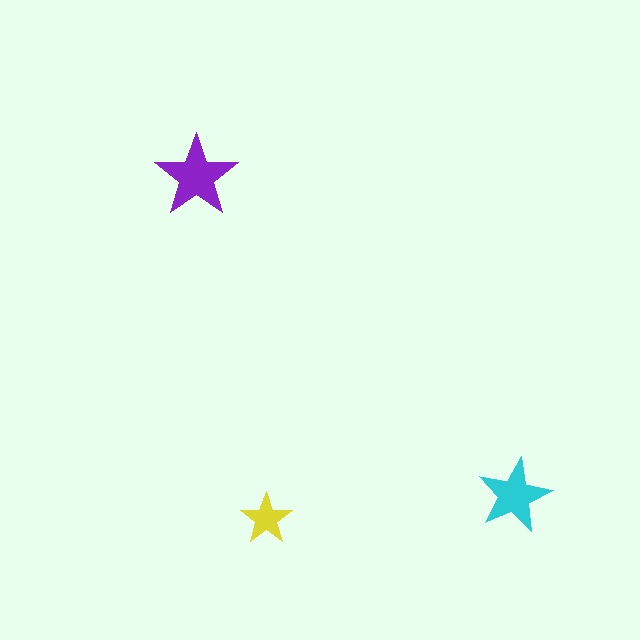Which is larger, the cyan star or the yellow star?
The cyan one.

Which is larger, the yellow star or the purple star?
The purple one.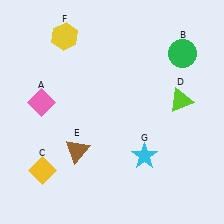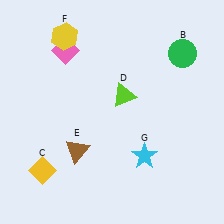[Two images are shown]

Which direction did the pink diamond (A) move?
The pink diamond (A) moved up.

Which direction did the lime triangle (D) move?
The lime triangle (D) moved left.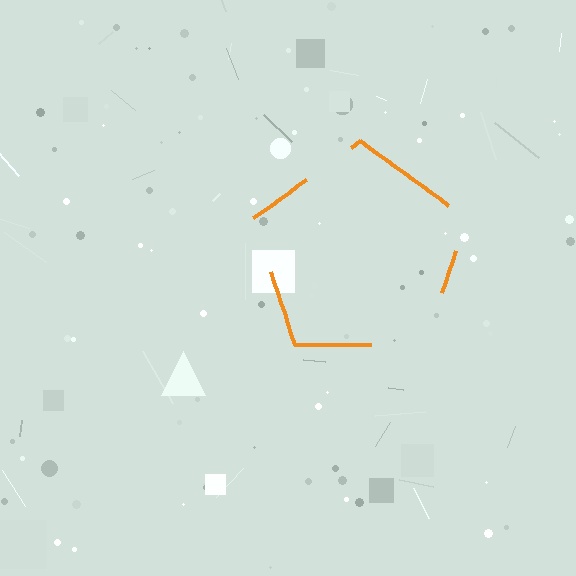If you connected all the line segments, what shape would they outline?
They would outline a pentagon.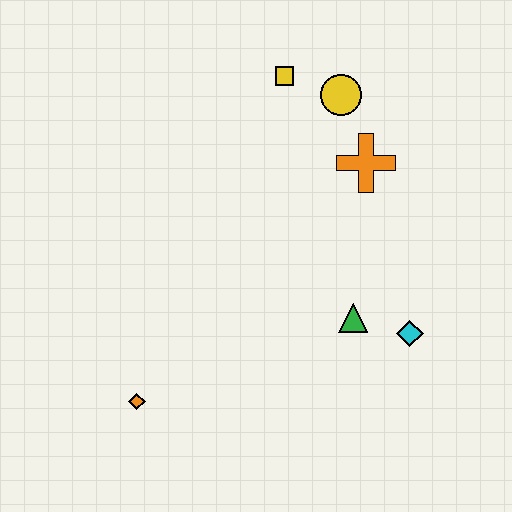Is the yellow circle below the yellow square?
Yes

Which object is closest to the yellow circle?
The yellow square is closest to the yellow circle.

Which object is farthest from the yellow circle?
The orange diamond is farthest from the yellow circle.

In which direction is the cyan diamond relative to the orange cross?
The cyan diamond is below the orange cross.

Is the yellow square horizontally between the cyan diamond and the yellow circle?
No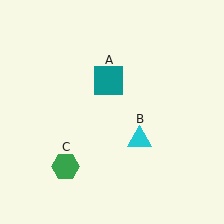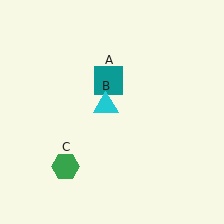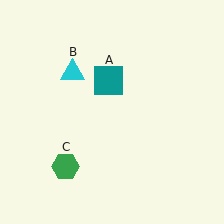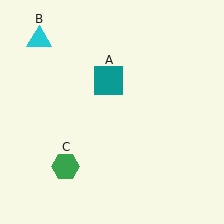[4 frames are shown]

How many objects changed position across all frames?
1 object changed position: cyan triangle (object B).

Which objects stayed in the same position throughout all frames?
Teal square (object A) and green hexagon (object C) remained stationary.